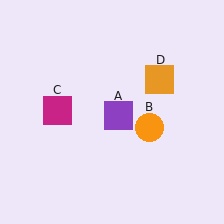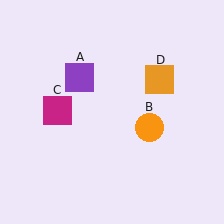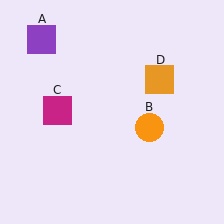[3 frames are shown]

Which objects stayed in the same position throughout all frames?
Orange circle (object B) and magenta square (object C) and orange square (object D) remained stationary.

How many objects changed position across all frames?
1 object changed position: purple square (object A).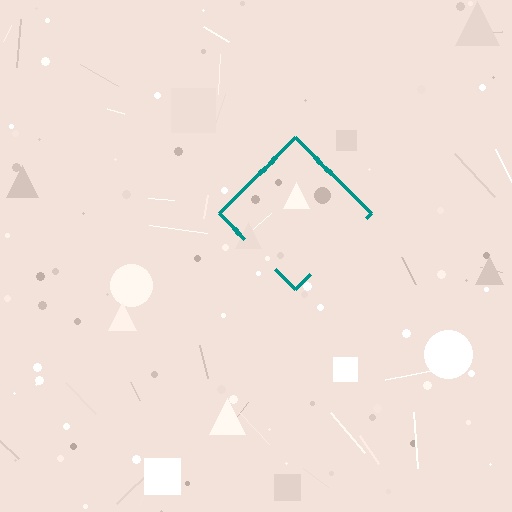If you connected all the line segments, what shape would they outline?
They would outline a diamond.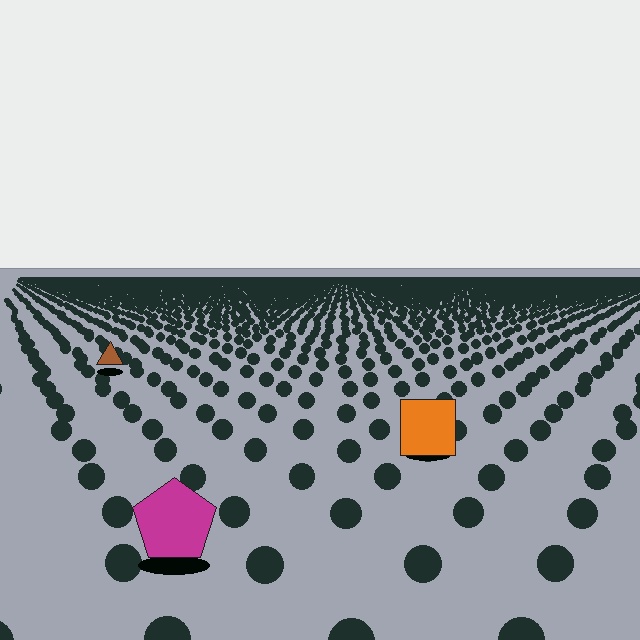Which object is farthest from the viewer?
The brown triangle is farthest from the viewer. It appears smaller and the ground texture around it is denser.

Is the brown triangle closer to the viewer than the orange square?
No. The orange square is closer — you can tell from the texture gradient: the ground texture is coarser near it.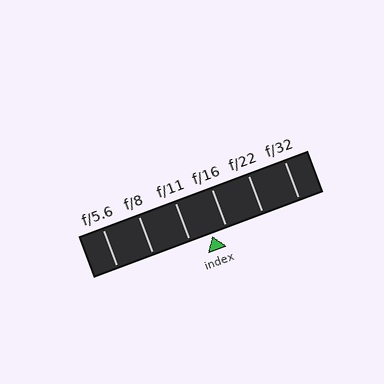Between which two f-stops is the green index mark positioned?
The index mark is between f/11 and f/16.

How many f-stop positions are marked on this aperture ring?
There are 6 f-stop positions marked.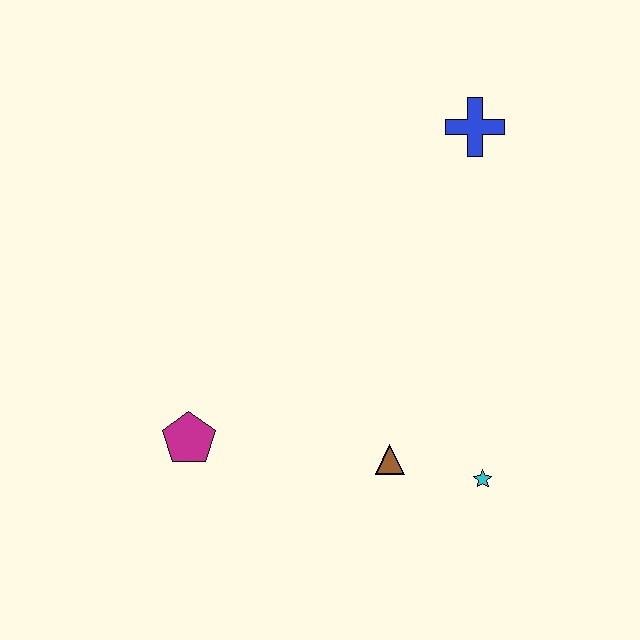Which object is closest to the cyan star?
The brown triangle is closest to the cyan star.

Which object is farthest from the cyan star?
The blue cross is farthest from the cyan star.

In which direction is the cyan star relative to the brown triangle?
The cyan star is to the right of the brown triangle.